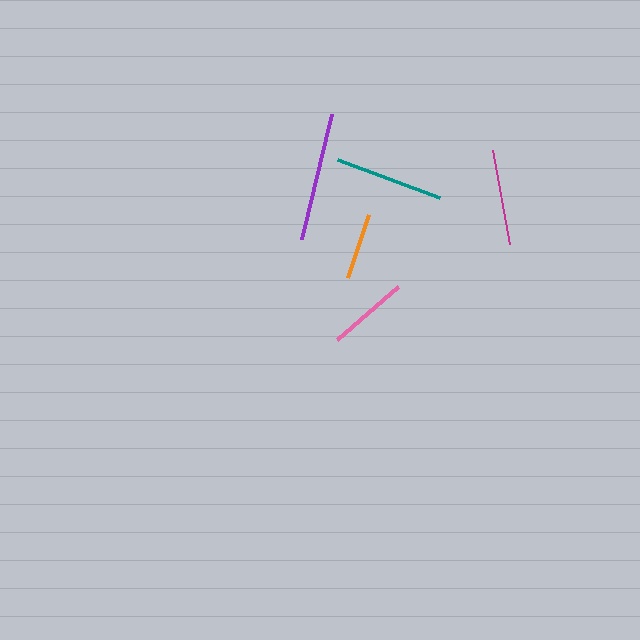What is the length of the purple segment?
The purple segment is approximately 128 pixels long.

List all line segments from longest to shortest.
From longest to shortest: purple, teal, magenta, pink, orange.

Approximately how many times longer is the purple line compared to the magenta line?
The purple line is approximately 1.3 times the length of the magenta line.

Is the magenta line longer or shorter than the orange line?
The magenta line is longer than the orange line.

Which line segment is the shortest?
The orange line is the shortest at approximately 67 pixels.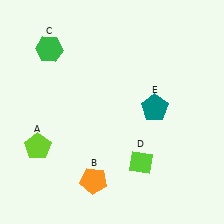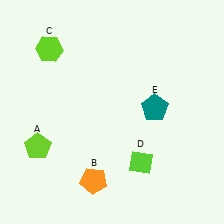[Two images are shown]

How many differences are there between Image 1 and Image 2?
There is 1 difference between the two images.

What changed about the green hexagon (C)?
In Image 1, C is green. In Image 2, it changed to lime.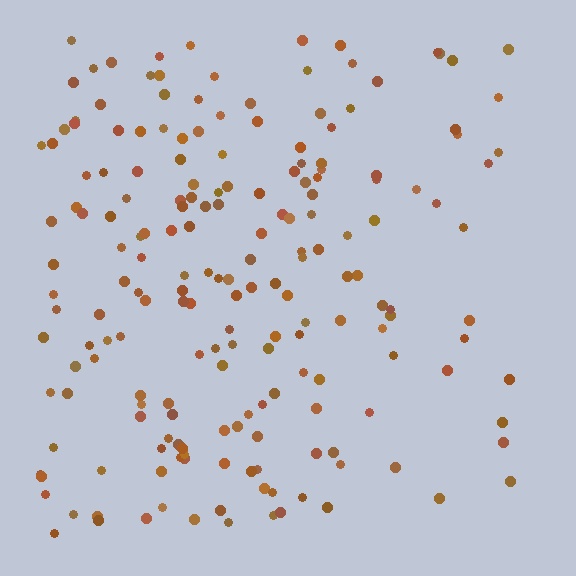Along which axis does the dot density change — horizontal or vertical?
Horizontal.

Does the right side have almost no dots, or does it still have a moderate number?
Still a moderate number, just noticeably fewer than the left.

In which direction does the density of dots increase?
From right to left, with the left side densest.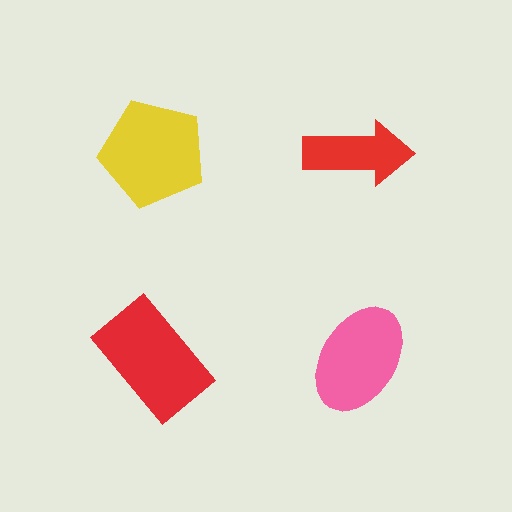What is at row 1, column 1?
A yellow pentagon.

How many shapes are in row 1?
2 shapes.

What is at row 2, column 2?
A pink ellipse.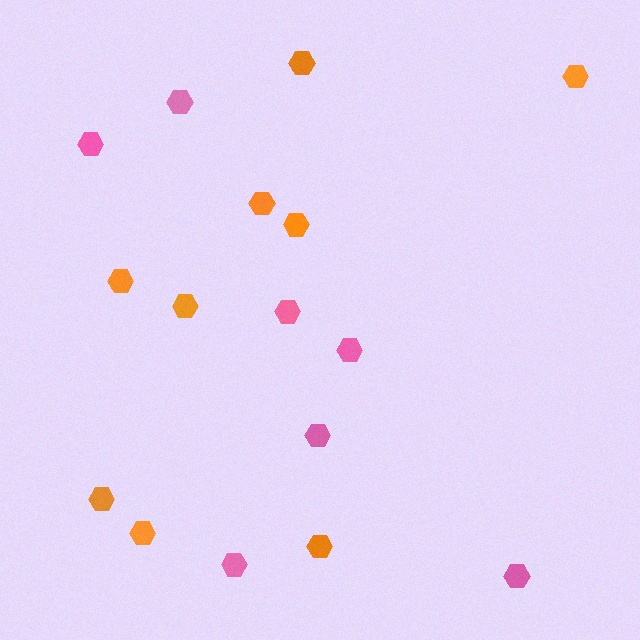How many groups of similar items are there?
There are 2 groups: one group of pink hexagons (7) and one group of orange hexagons (9).